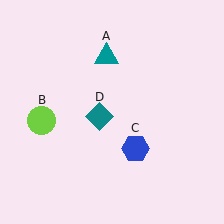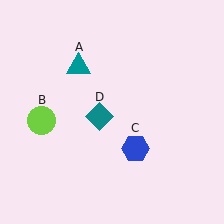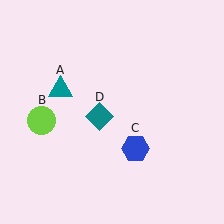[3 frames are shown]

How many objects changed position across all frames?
1 object changed position: teal triangle (object A).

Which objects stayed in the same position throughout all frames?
Lime circle (object B) and blue hexagon (object C) and teal diamond (object D) remained stationary.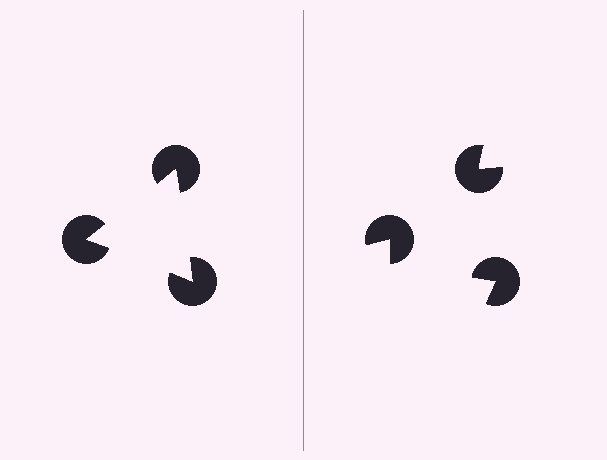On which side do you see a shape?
An illusory triangle appears on the left side. On the right side the wedge cuts are rotated, so no coherent shape forms.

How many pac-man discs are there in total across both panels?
6 — 3 on each side.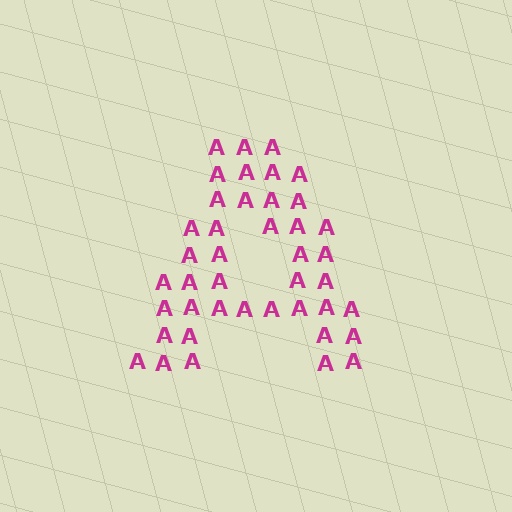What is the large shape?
The large shape is the letter A.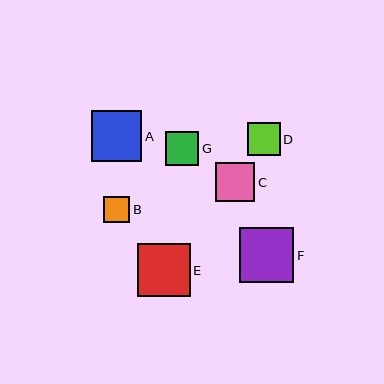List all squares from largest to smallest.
From largest to smallest: F, E, A, C, G, D, B.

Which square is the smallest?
Square B is the smallest with a size of approximately 27 pixels.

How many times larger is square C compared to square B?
Square C is approximately 1.5 times the size of square B.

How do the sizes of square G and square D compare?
Square G and square D are approximately the same size.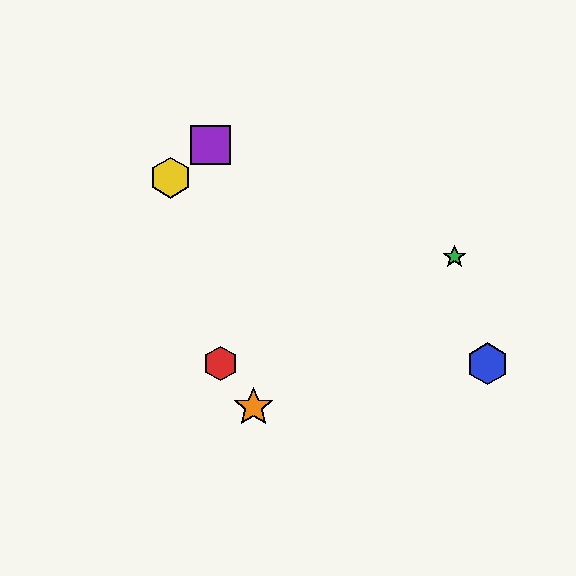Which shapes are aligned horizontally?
The red hexagon, the blue hexagon are aligned horizontally.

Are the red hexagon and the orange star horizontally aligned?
No, the red hexagon is at y≈364 and the orange star is at y≈407.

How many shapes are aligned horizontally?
2 shapes (the red hexagon, the blue hexagon) are aligned horizontally.